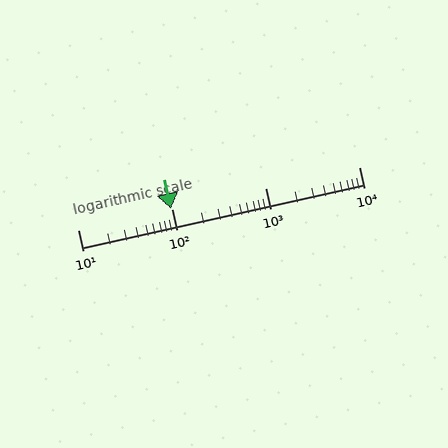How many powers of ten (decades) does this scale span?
The scale spans 3 decades, from 10 to 10000.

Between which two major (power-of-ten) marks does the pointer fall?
The pointer is between 10 and 100.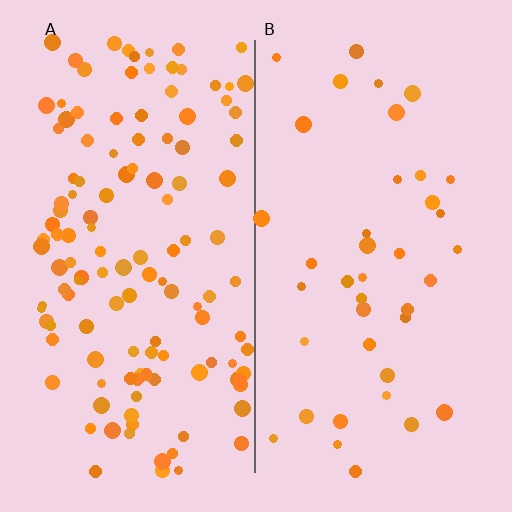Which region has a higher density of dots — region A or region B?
A (the left).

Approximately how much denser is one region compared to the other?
Approximately 3.2× — region A over region B.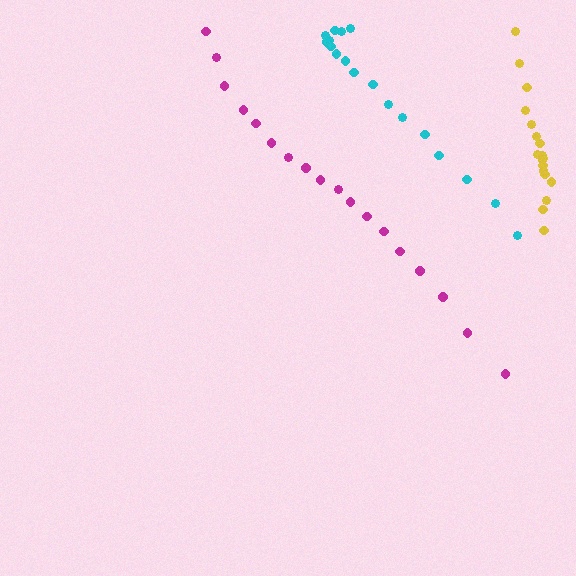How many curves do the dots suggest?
There are 3 distinct paths.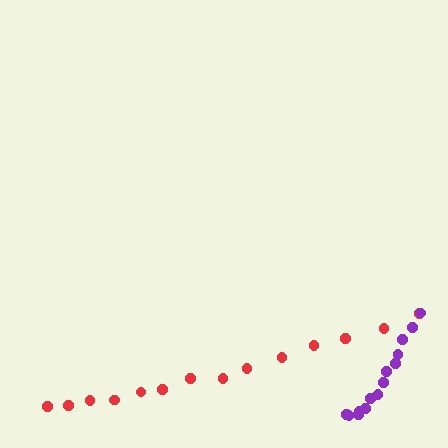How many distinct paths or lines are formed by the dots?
There are 2 distinct paths.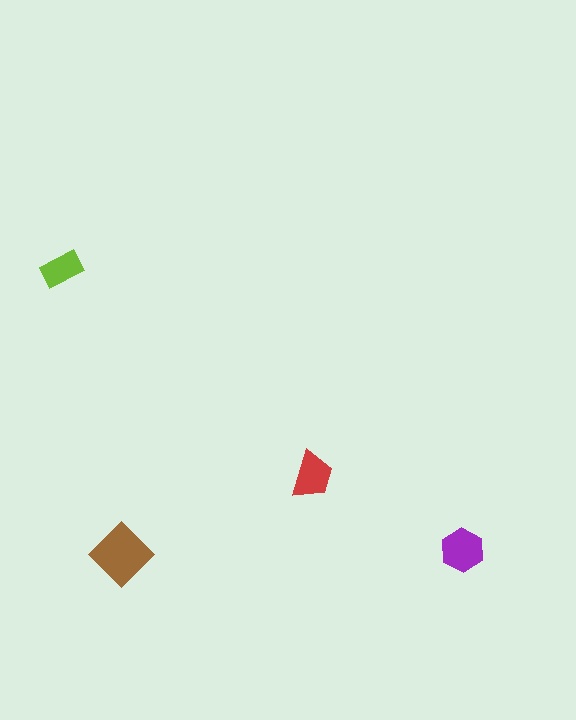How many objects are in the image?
There are 4 objects in the image.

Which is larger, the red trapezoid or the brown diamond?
The brown diamond.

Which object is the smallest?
The lime rectangle.